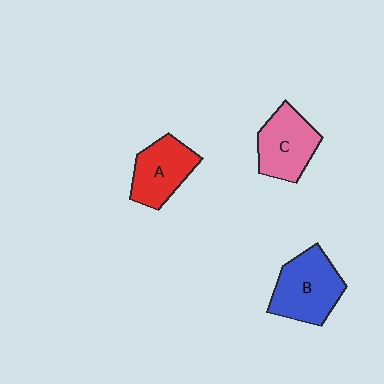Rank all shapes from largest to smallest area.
From largest to smallest: B (blue), C (pink), A (red).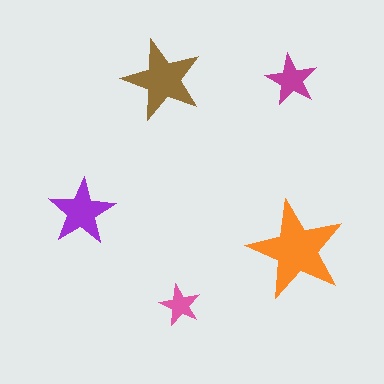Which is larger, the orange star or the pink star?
The orange one.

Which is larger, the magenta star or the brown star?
The brown one.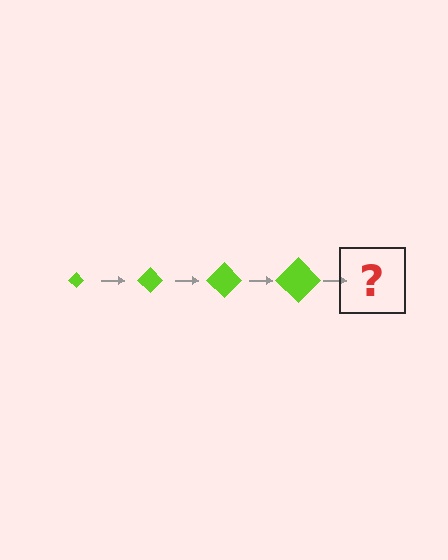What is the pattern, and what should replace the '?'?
The pattern is that the diamond gets progressively larger each step. The '?' should be a lime diamond, larger than the previous one.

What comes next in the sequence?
The next element should be a lime diamond, larger than the previous one.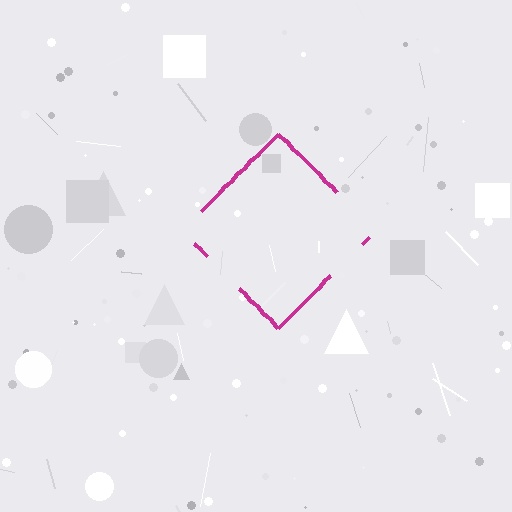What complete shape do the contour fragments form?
The contour fragments form a diamond.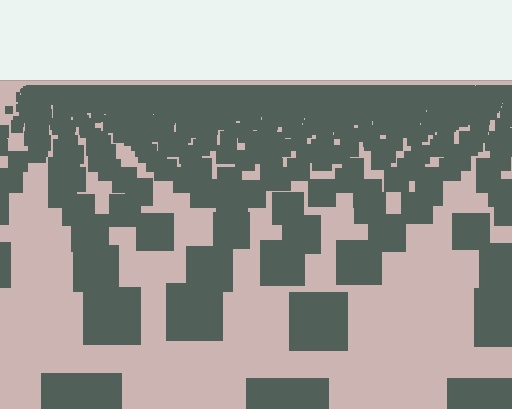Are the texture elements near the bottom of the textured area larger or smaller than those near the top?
Larger. Near the bottom, elements are closer to the viewer and appear at a bigger on-screen size.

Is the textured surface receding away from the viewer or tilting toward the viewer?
The surface is receding away from the viewer. Texture elements get smaller and denser toward the top.